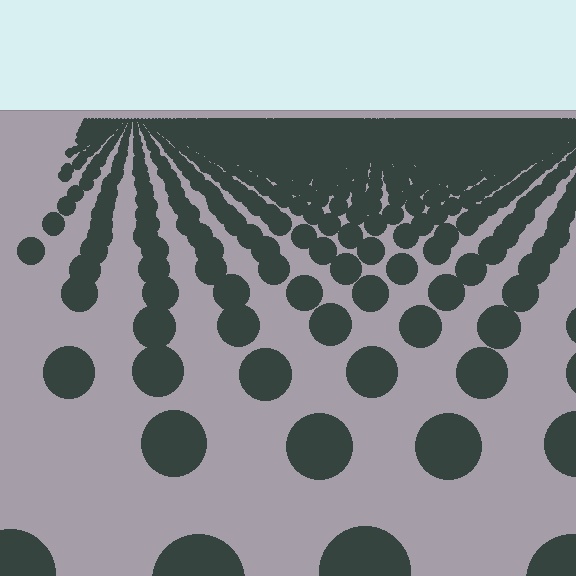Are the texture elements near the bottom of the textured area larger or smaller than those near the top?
Larger. Near the bottom, elements are closer to the viewer and appear at a bigger on-screen size.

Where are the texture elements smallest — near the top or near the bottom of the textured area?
Near the top.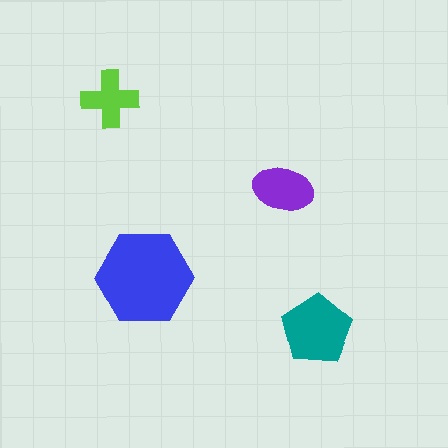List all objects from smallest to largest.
The lime cross, the purple ellipse, the teal pentagon, the blue hexagon.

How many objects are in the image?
There are 4 objects in the image.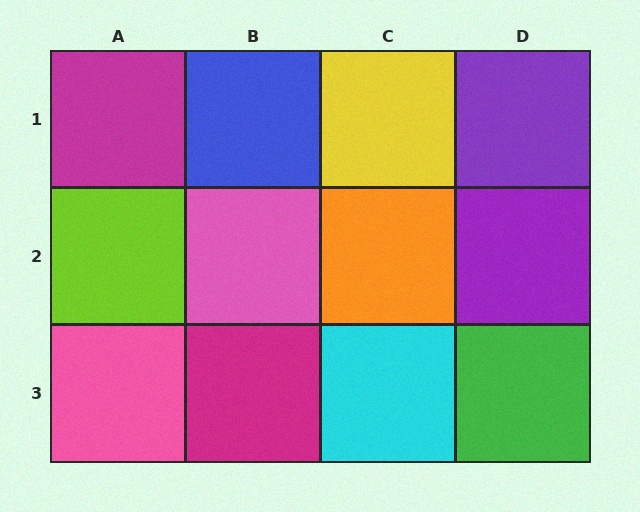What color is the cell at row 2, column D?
Purple.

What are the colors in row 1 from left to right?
Magenta, blue, yellow, purple.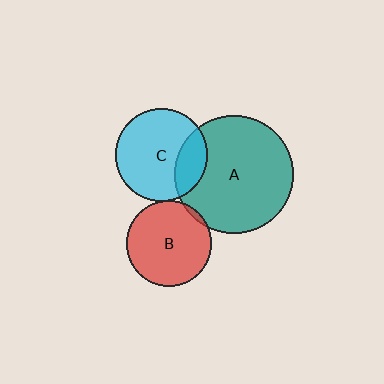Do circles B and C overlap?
Yes.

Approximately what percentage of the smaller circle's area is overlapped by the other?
Approximately 5%.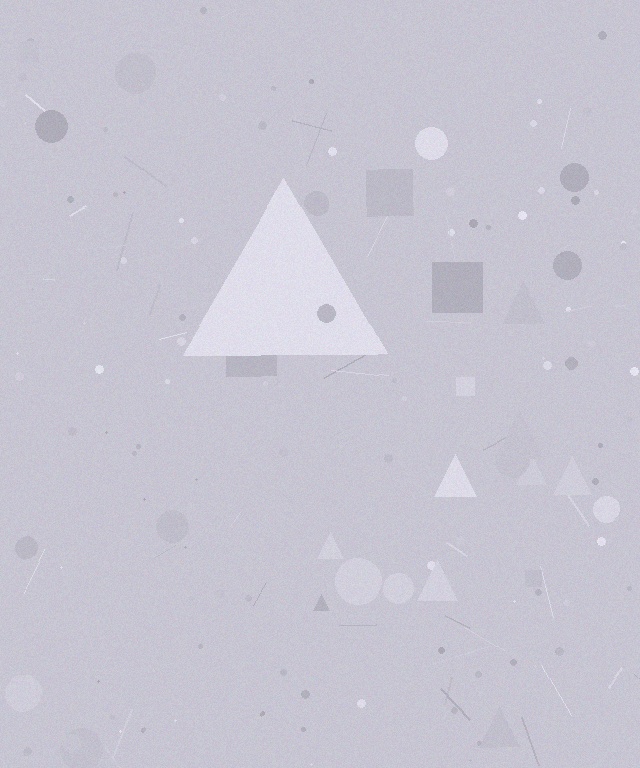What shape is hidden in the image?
A triangle is hidden in the image.